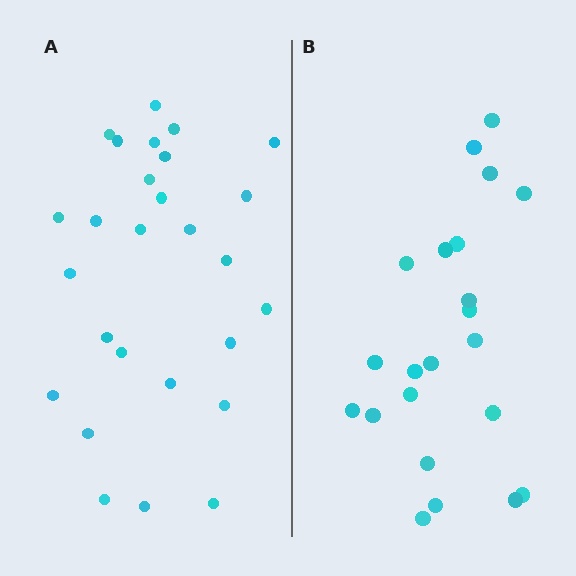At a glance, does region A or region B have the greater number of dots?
Region A (the left region) has more dots.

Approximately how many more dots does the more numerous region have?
Region A has about 5 more dots than region B.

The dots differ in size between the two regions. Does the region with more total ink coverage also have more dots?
No. Region B has more total ink coverage because its dots are larger, but region A actually contains more individual dots. Total area can be misleading — the number of items is what matters here.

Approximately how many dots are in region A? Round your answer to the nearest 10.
About 30 dots. (The exact count is 27, which rounds to 30.)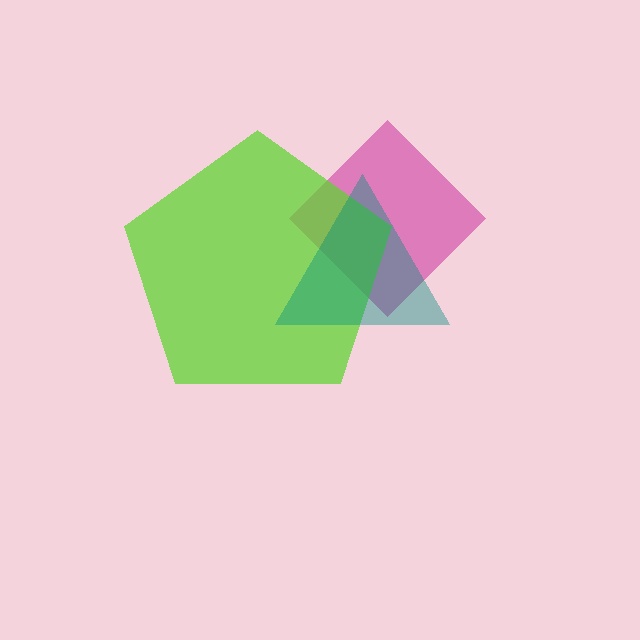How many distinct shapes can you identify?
There are 3 distinct shapes: a magenta diamond, a lime pentagon, a teal triangle.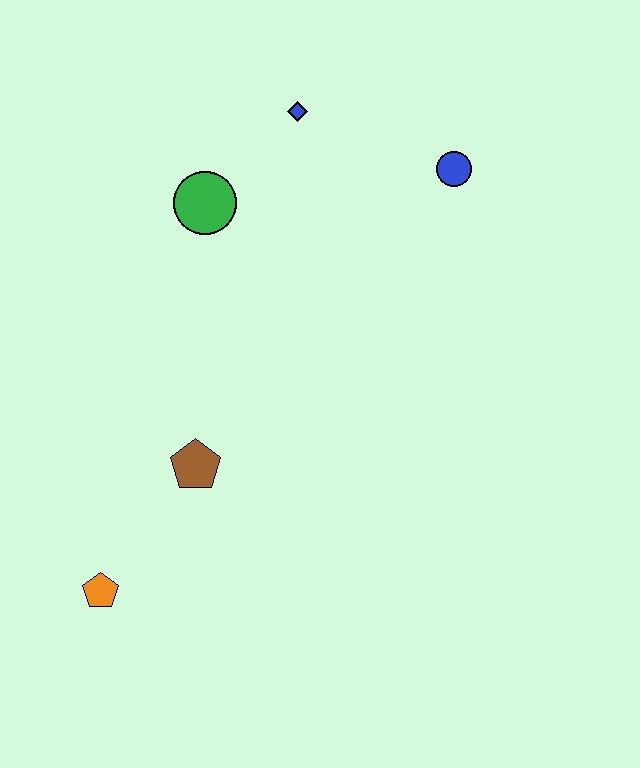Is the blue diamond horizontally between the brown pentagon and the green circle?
No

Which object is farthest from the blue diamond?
The orange pentagon is farthest from the blue diamond.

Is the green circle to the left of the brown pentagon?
No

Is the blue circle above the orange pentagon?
Yes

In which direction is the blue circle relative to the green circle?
The blue circle is to the right of the green circle.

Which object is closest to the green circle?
The blue diamond is closest to the green circle.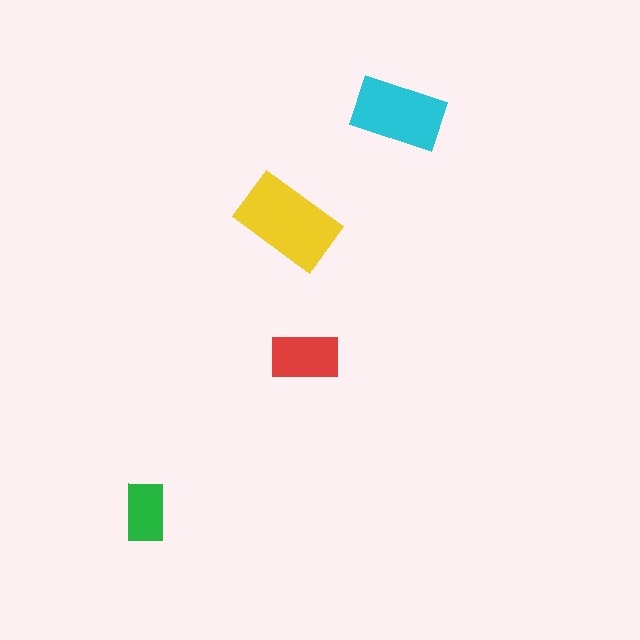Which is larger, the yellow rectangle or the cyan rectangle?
The yellow one.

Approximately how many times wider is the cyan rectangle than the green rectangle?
About 1.5 times wider.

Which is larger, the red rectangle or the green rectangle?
The red one.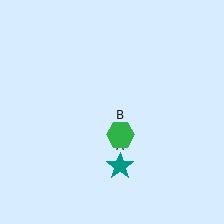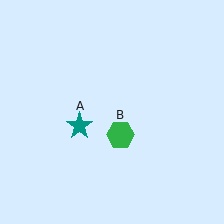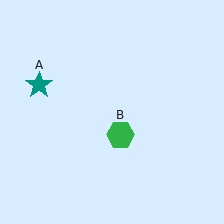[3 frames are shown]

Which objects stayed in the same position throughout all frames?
Green hexagon (object B) remained stationary.